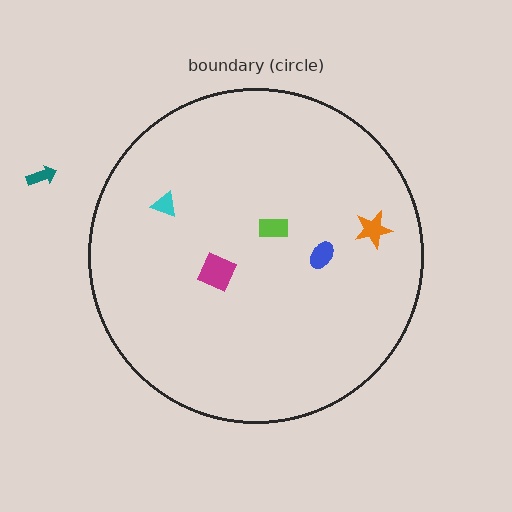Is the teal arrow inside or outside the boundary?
Outside.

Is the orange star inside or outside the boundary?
Inside.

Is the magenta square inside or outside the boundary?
Inside.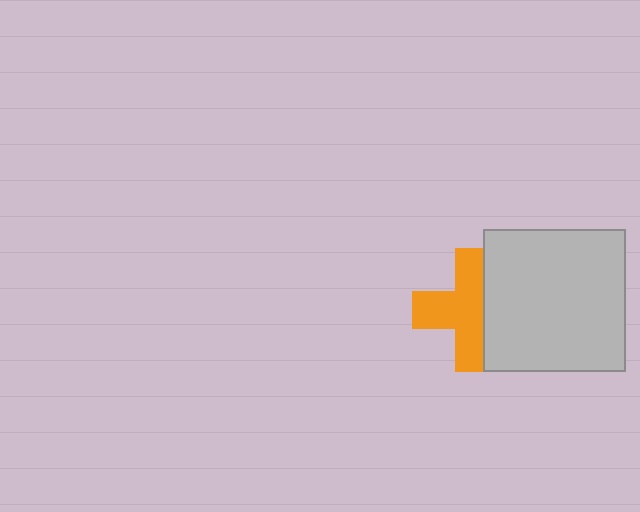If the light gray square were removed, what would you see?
You would see the complete orange cross.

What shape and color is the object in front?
The object in front is a light gray square.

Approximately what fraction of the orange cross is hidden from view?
Roughly 34% of the orange cross is hidden behind the light gray square.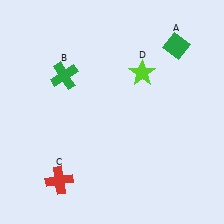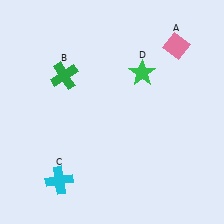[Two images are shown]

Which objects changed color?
A changed from green to pink. C changed from red to cyan. D changed from lime to green.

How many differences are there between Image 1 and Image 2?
There are 3 differences between the two images.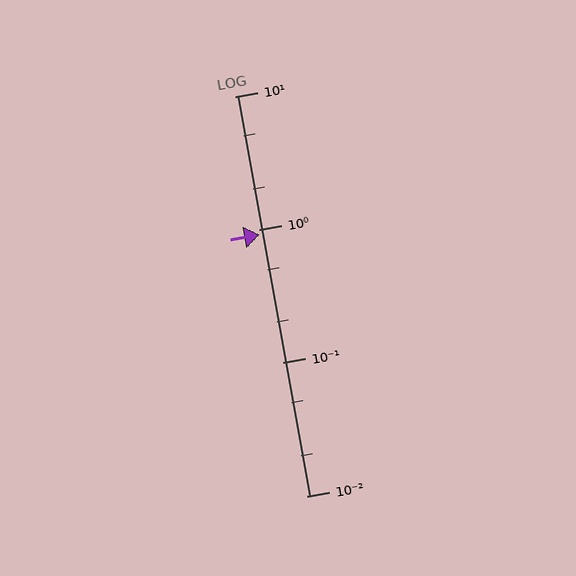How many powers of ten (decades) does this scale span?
The scale spans 3 decades, from 0.01 to 10.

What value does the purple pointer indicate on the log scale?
The pointer indicates approximately 0.91.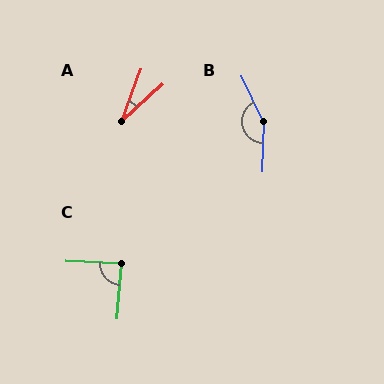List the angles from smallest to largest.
A (27°), C (89°), B (153°).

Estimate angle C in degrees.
Approximately 89 degrees.